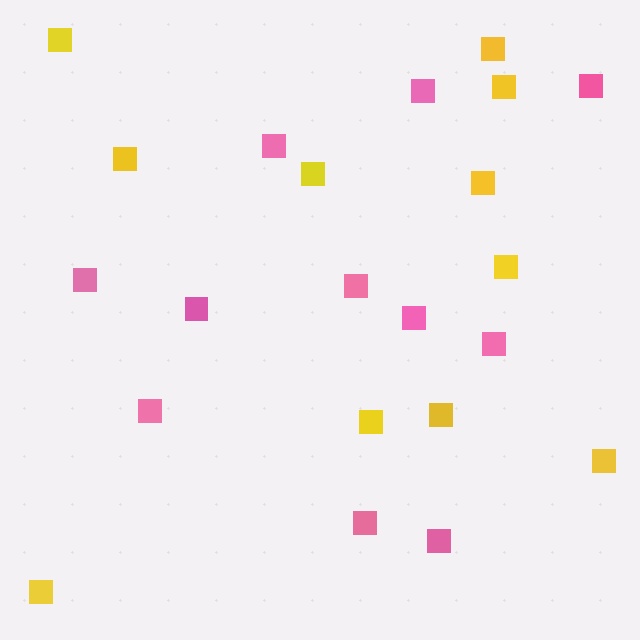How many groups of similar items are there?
There are 2 groups: one group of yellow squares (11) and one group of pink squares (11).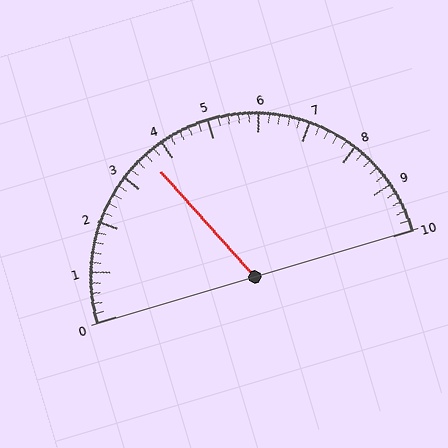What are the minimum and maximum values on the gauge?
The gauge ranges from 0 to 10.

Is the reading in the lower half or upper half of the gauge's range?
The reading is in the lower half of the range (0 to 10).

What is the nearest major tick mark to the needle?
The nearest major tick mark is 4.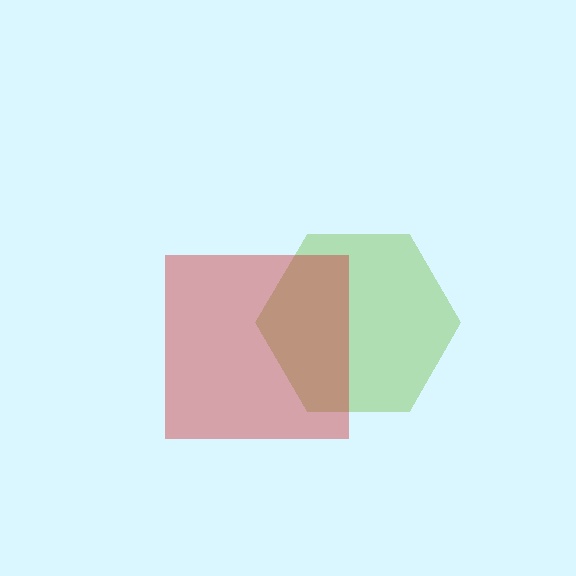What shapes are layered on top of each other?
The layered shapes are: a lime hexagon, a red square.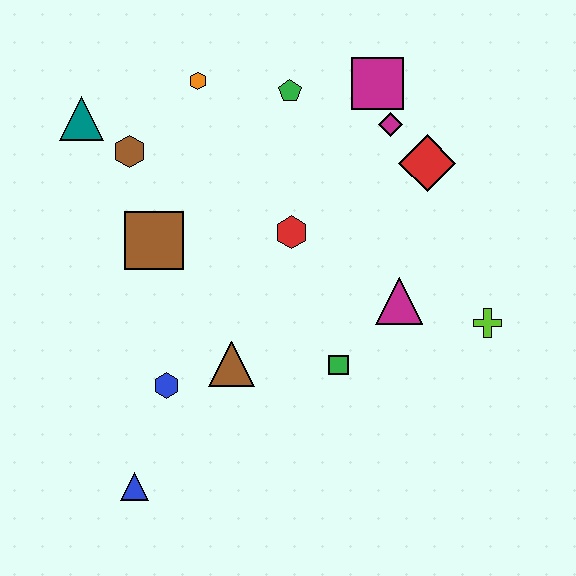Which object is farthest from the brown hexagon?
The lime cross is farthest from the brown hexagon.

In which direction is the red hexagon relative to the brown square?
The red hexagon is to the right of the brown square.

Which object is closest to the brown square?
The brown hexagon is closest to the brown square.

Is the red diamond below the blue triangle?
No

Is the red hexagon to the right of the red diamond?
No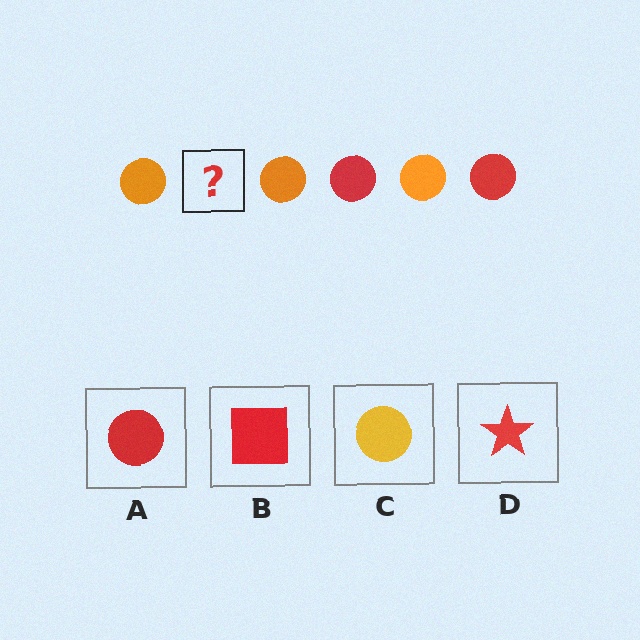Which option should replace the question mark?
Option A.